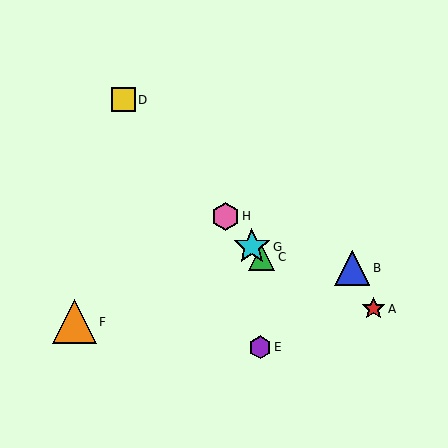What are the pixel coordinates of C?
Object C is at (261, 257).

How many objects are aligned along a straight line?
4 objects (C, D, G, H) are aligned along a straight line.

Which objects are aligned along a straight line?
Objects C, D, G, H are aligned along a straight line.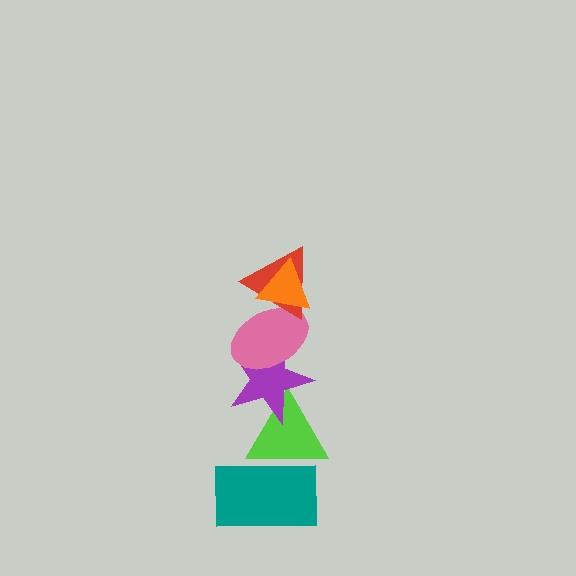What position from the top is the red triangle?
The red triangle is 2nd from the top.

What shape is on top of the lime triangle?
The purple star is on top of the lime triangle.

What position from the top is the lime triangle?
The lime triangle is 5th from the top.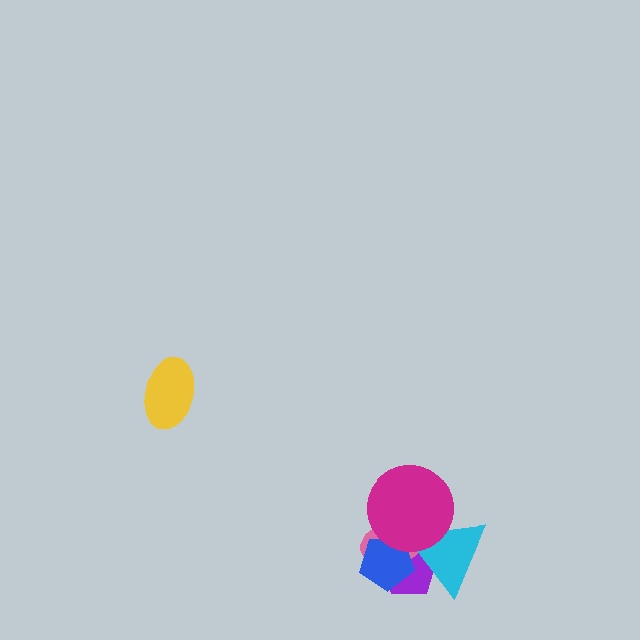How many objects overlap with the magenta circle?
4 objects overlap with the magenta circle.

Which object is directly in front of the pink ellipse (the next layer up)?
The blue pentagon is directly in front of the pink ellipse.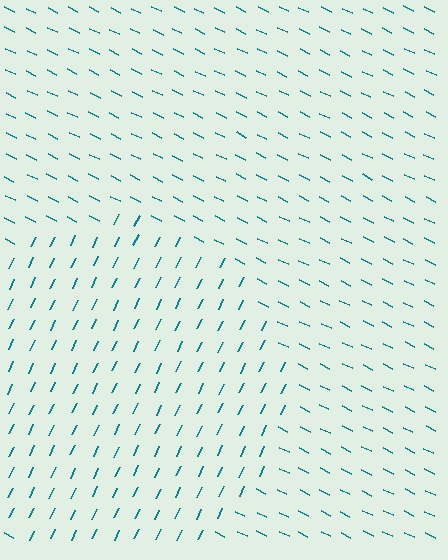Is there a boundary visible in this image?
Yes, there is a texture boundary formed by a change in line orientation.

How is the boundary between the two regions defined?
The boundary is defined purely by a change in line orientation (approximately 90 degrees difference). All lines are the same color and thickness.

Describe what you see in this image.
The image is filled with small teal line segments. A circle region in the image has lines oriented differently from the surrounding lines, creating a visible texture boundary.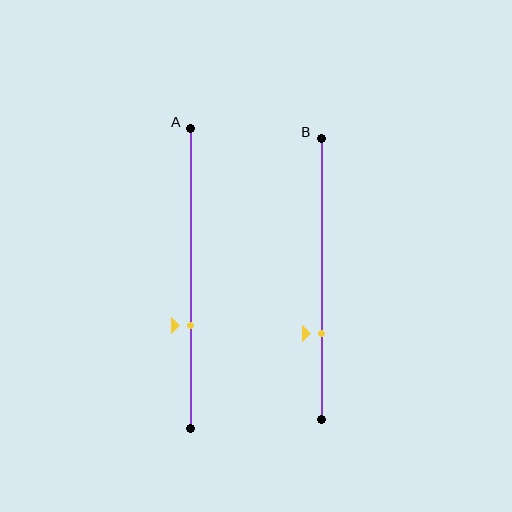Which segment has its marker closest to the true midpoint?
Segment A has its marker closest to the true midpoint.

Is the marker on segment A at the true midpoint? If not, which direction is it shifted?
No, the marker on segment A is shifted downward by about 16% of the segment length.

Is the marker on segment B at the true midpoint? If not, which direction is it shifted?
No, the marker on segment B is shifted downward by about 19% of the segment length.